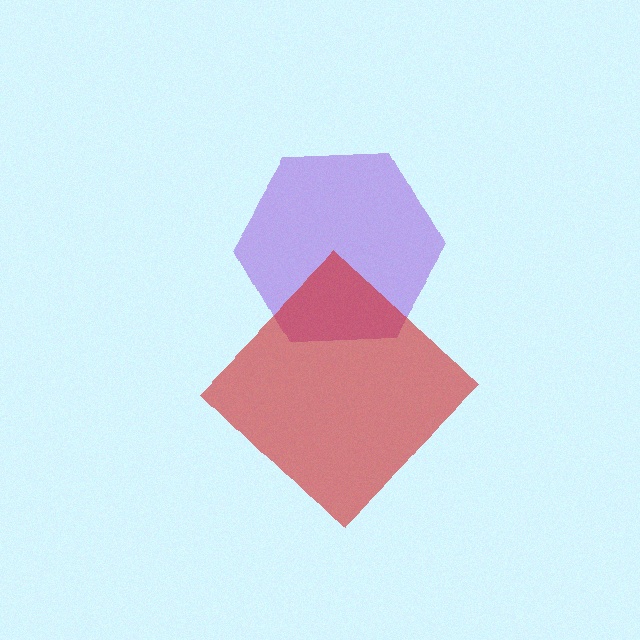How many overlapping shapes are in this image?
There are 2 overlapping shapes in the image.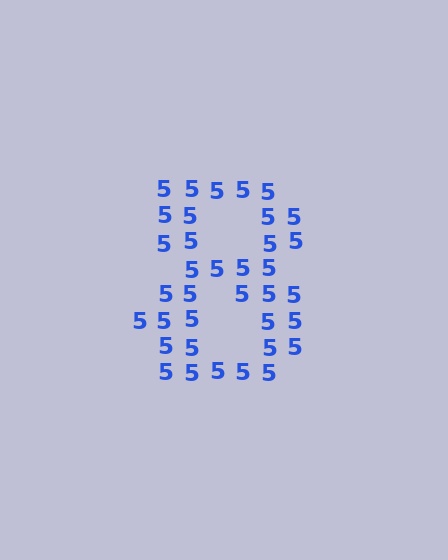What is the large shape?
The large shape is the digit 8.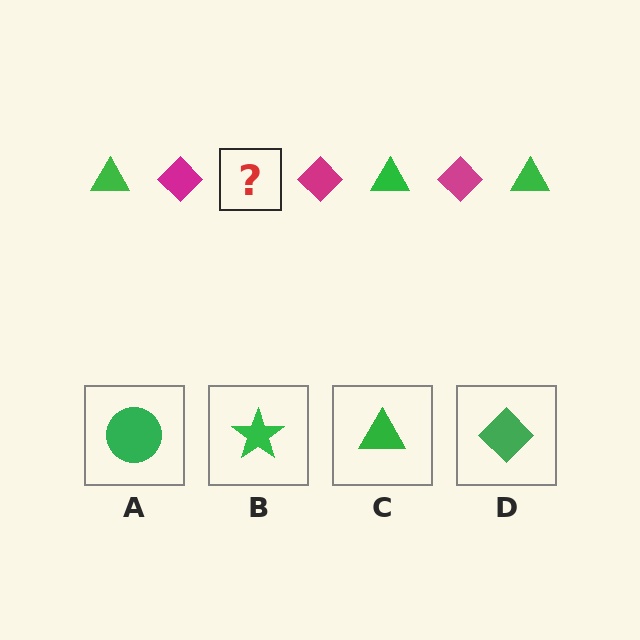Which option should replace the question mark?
Option C.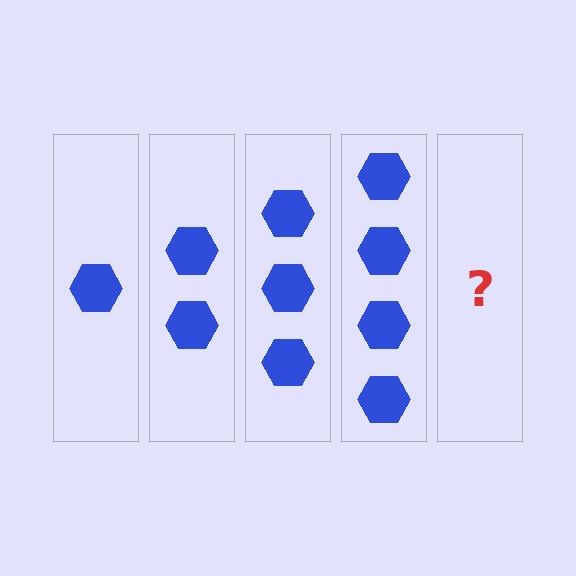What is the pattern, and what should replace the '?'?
The pattern is that each step adds one more hexagon. The '?' should be 5 hexagons.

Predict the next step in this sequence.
The next step is 5 hexagons.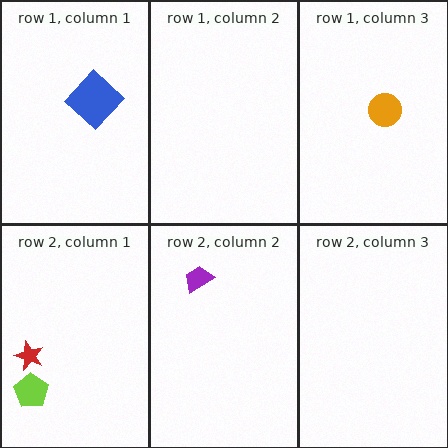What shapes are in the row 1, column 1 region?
The blue diamond.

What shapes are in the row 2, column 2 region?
The purple trapezoid.